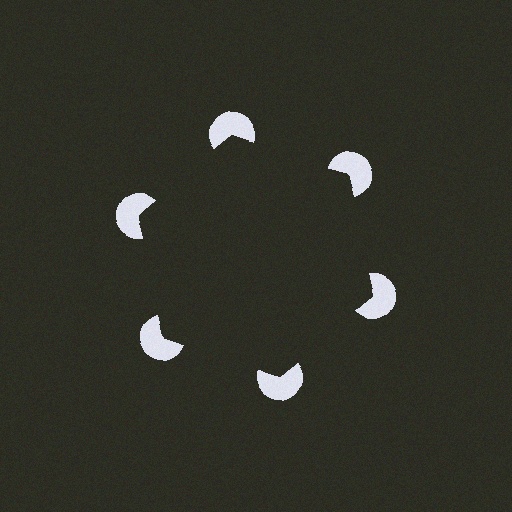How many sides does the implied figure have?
6 sides.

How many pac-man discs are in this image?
There are 6 — one at each vertex of the illusory hexagon.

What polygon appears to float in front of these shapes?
An illusory hexagon — its edges are inferred from the aligned wedge cuts in the pac-man discs, not physically drawn.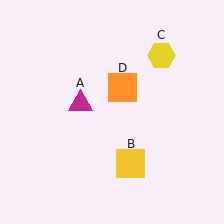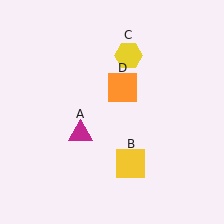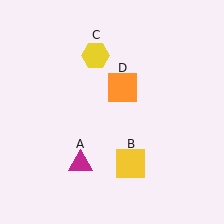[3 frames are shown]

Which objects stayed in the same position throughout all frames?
Yellow square (object B) and orange square (object D) remained stationary.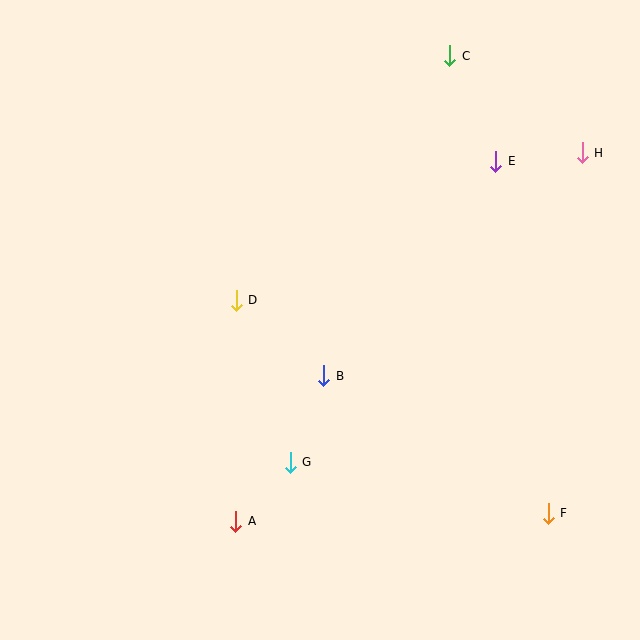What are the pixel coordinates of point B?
Point B is at (324, 376).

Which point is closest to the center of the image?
Point B at (324, 376) is closest to the center.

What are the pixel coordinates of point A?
Point A is at (236, 521).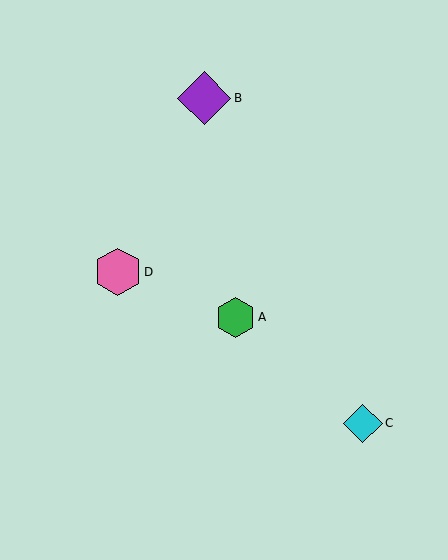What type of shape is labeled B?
Shape B is a purple diamond.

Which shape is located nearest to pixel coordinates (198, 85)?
The purple diamond (labeled B) at (204, 98) is nearest to that location.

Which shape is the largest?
The purple diamond (labeled B) is the largest.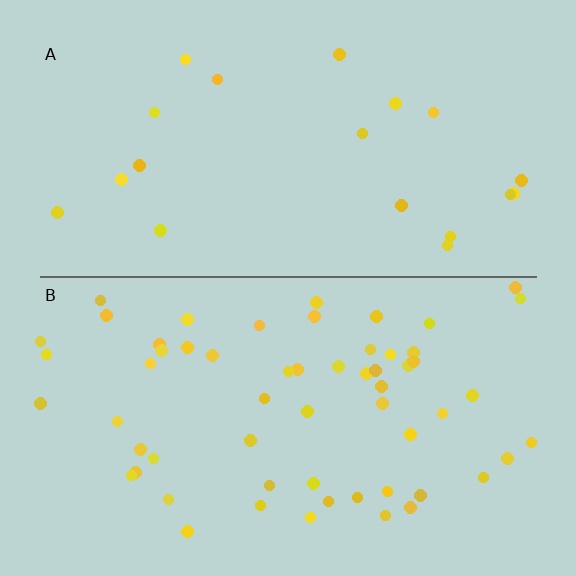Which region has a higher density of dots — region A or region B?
B (the bottom).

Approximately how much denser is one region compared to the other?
Approximately 3.0× — region B over region A.